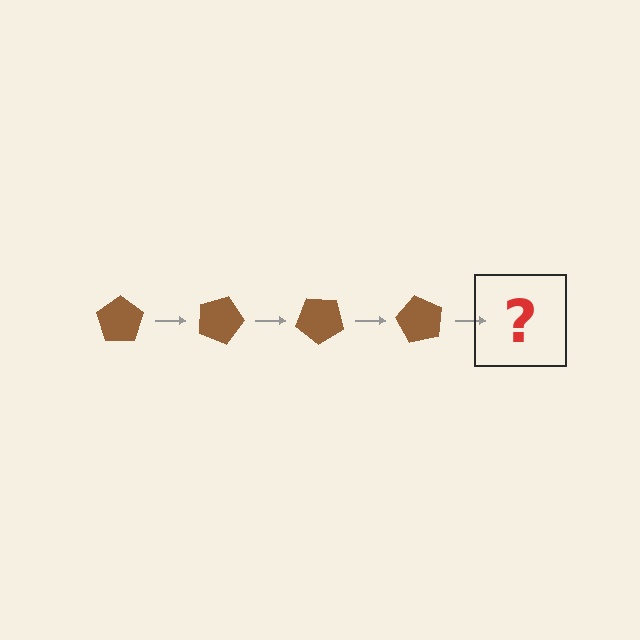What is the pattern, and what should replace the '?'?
The pattern is that the pentagon rotates 20 degrees each step. The '?' should be a brown pentagon rotated 80 degrees.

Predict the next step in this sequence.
The next step is a brown pentagon rotated 80 degrees.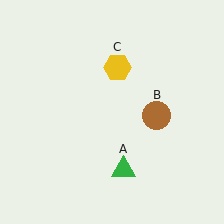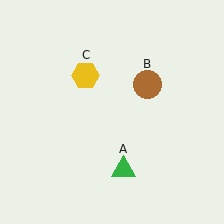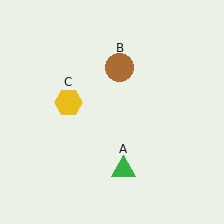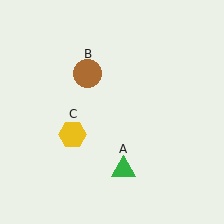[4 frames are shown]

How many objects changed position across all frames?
2 objects changed position: brown circle (object B), yellow hexagon (object C).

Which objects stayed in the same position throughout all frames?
Green triangle (object A) remained stationary.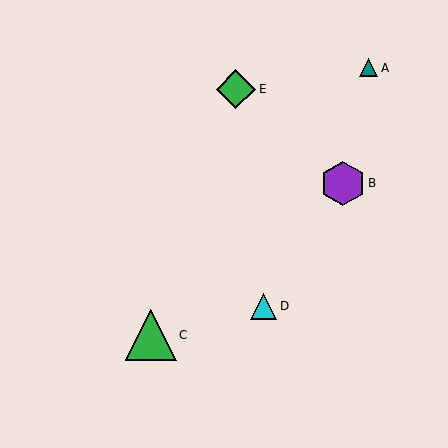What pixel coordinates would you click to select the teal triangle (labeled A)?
Click at (368, 68) to select the teal triangle A.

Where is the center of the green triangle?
The center of the green triangle is at (151, 335).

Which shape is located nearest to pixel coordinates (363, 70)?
The teal triangle (labeled A) at (368, 68) is nearest to that location.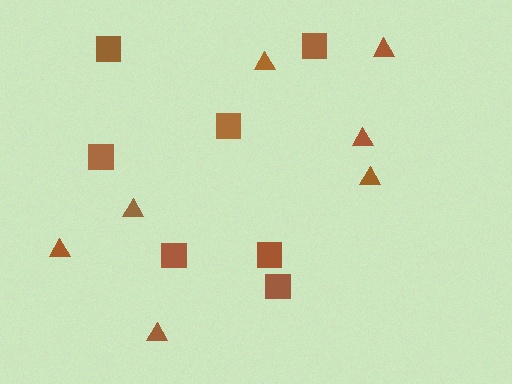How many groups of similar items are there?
There are 2 groups: one group of triangles (7) and one group of squares (7).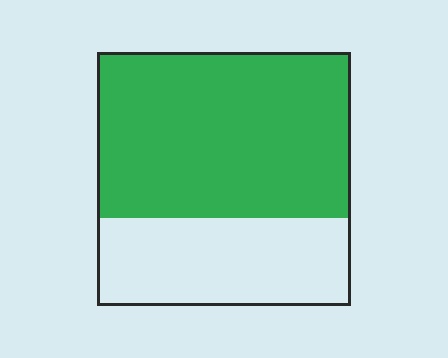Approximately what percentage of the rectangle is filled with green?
Approximately 65%.